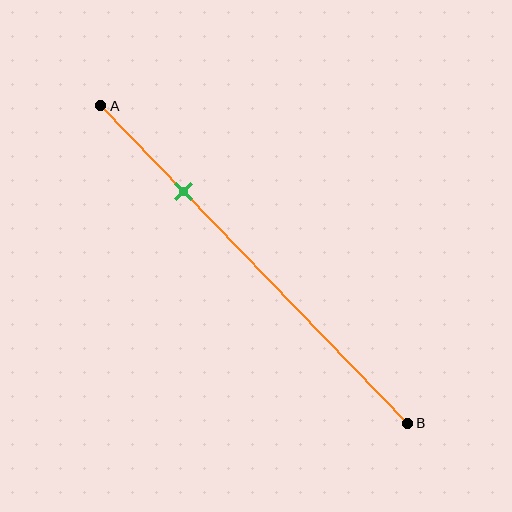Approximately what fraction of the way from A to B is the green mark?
The green mark is approximately 25% of the way from A to B.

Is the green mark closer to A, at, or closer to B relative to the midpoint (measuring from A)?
The green mark is closer to point A than the midpoint of segment AB.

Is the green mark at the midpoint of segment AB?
No, the mark is at about 25% from A, not at the 50% midpoint.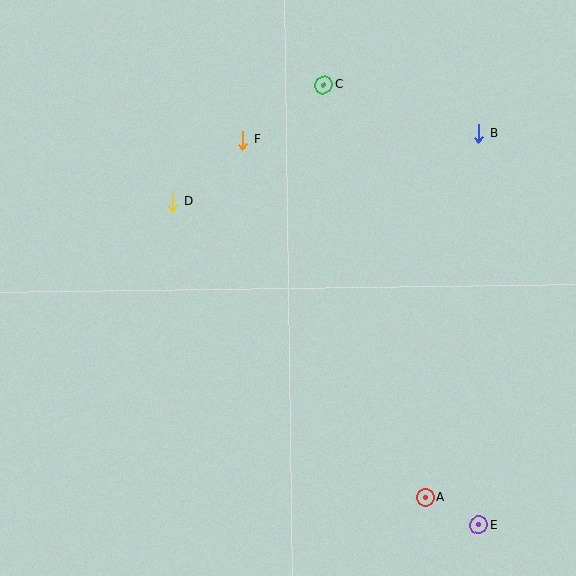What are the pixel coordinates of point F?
Point F is at (243, 140).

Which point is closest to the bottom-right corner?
Point E is closest to the bottom-right corner.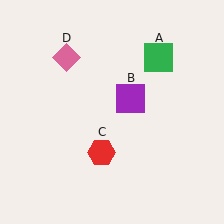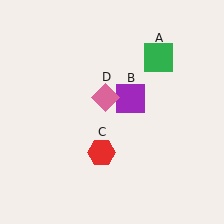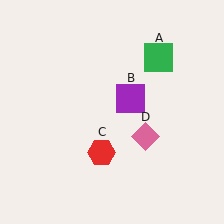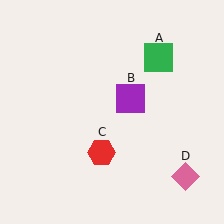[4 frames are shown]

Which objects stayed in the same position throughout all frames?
Green square (object A) and purple square (object B) and red hexagon (object C) remained stationary.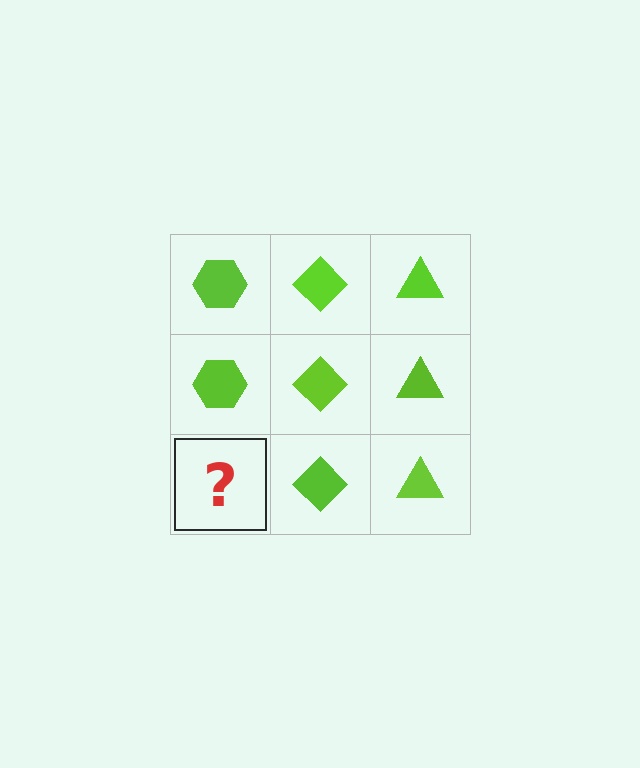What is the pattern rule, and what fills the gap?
The rule is that each column has a consistent shape. The gap should be filled with a lime hexagon.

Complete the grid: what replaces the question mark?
The question mark should be replaced with a lime hexagon.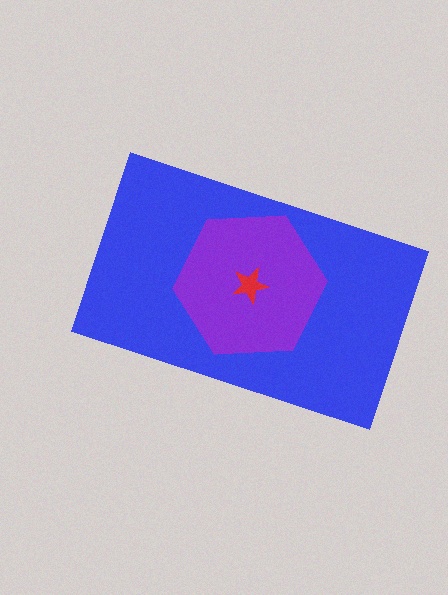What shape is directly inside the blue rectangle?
The purple hexagon.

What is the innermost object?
The red star.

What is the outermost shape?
The blue rectangle.